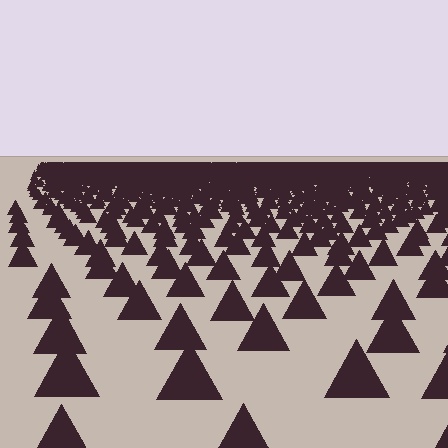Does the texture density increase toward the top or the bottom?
Density increases toward the top.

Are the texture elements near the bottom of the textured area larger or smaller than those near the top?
Larger. Near the bottom, elements are closer to the viewer and appear at a bigger on-screen size.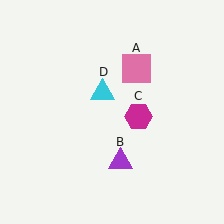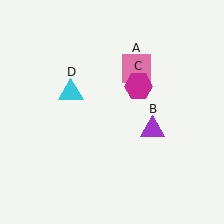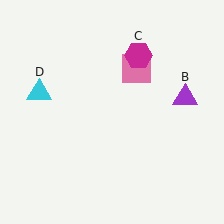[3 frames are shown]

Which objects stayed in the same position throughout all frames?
Pink square (object A) remained stationary.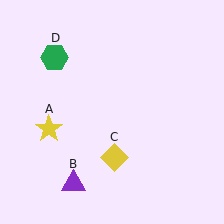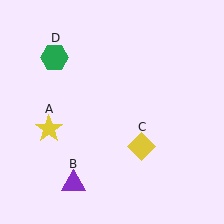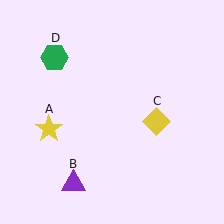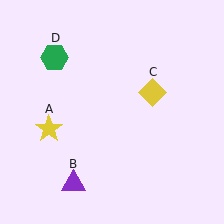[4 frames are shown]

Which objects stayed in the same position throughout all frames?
Yellow star (object A) and purple triangle (object B) and green hexagon (object D) remained stationary.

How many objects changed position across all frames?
1 object changed position: yellow diamond (object C).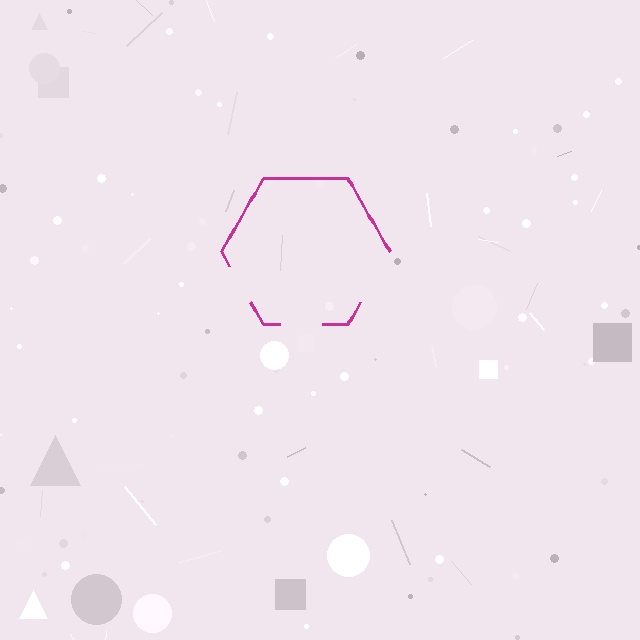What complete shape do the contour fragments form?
The contour fragments form a hexagon.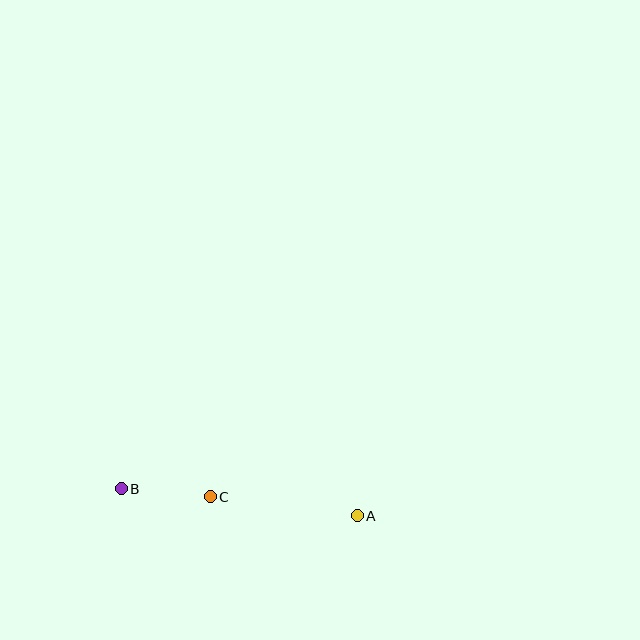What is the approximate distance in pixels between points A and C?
The distance between A and C is approximately 148 pixels.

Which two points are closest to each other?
Points B and C are closest to each other.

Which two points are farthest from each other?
Points A and B are farthest from each other.